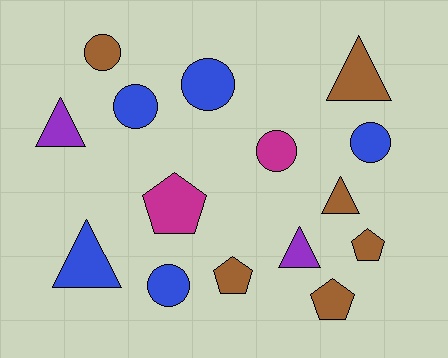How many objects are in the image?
There are 15 objects.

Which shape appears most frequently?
Circle, with 6 objects.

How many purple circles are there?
There are no purple circles.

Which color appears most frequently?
Brown, with 6 objects.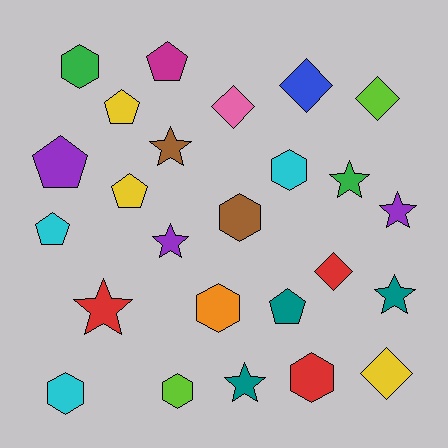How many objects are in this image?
There are 25 objects.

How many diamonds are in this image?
There are 5 diamonds.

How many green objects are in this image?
There are 2 green objects.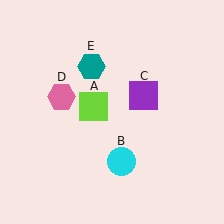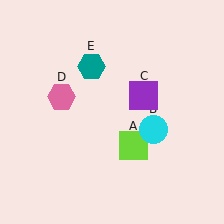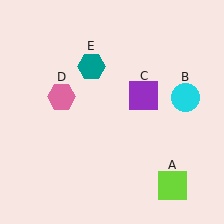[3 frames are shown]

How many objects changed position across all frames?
2 objects changed position: lime square (object A), cyan circle (object B).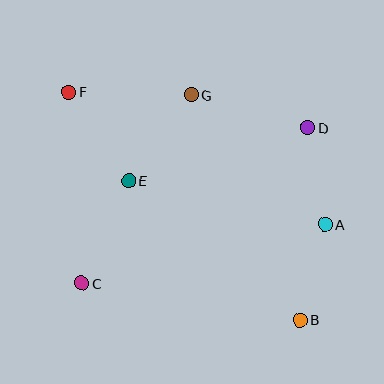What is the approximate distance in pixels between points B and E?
The distance between B and E is approximately 221 pixels.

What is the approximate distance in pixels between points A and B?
The distance between A and B is approximately 99 pixels.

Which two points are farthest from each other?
Points B and F are farthest from each other.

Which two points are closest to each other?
Points A and D are closest to each other.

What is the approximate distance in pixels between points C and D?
The distance between C and D is approximately 274 pixels.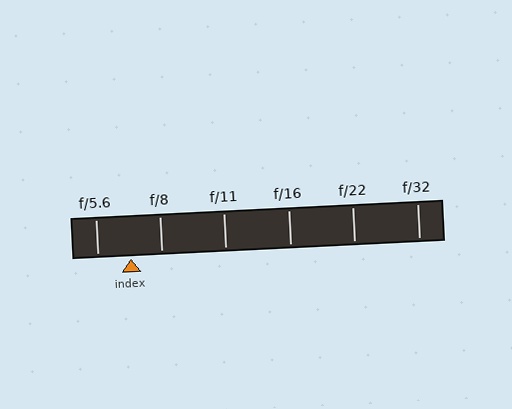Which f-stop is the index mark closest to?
The index mark is closest to f/8.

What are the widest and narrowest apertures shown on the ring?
The widest aperture shown is f/5.6 and the narrowest is f/32.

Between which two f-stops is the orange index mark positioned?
The index mark is between f/5.6 and f/8.